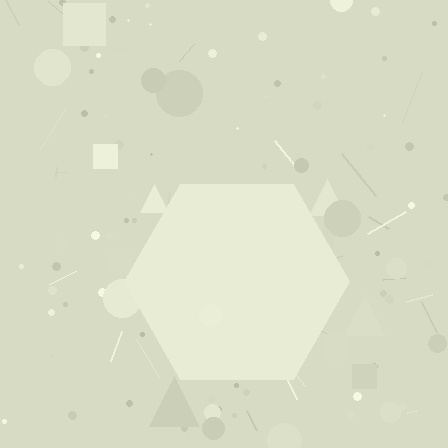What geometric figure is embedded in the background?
A hexagon is embedded in the background.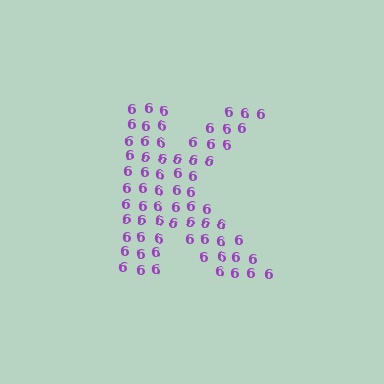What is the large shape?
The large shape is the letter K.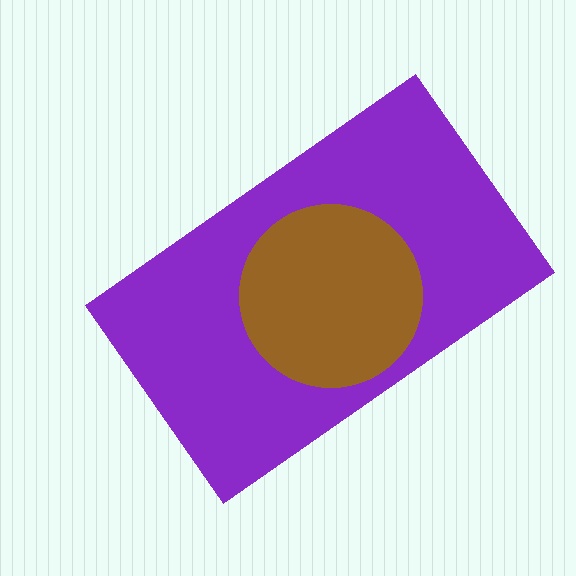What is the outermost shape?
The purple rectangle.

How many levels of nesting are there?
2.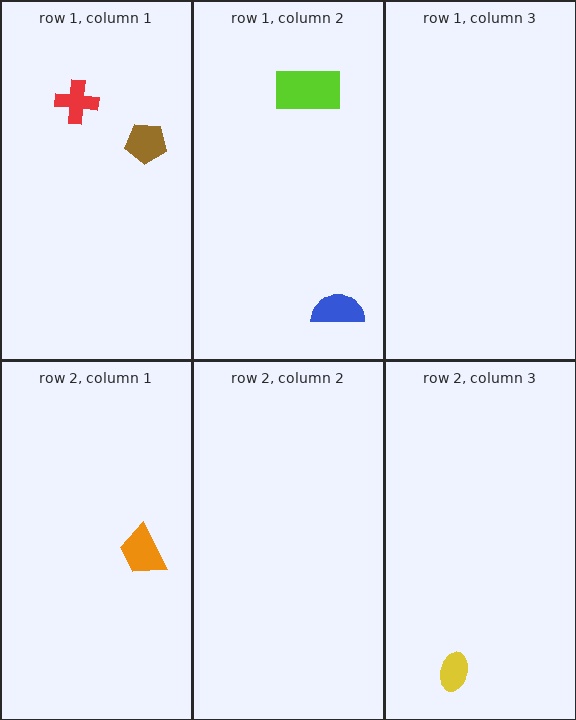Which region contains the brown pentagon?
The row 1, column 1 region.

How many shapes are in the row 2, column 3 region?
1.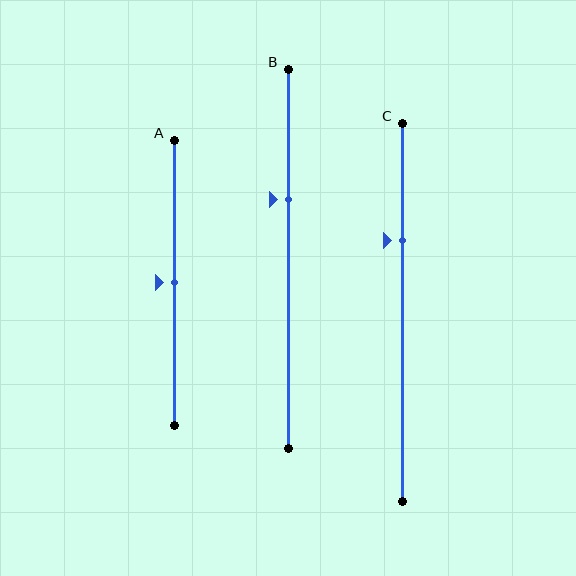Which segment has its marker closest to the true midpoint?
Segment A has its marker closest to the true midpoint.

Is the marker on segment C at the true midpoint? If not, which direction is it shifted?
No, the marker on segment C is shifted upward by about 19% of the segment length.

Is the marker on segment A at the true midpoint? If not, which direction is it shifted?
Yes, the marker on segment A is at the true midpoint.